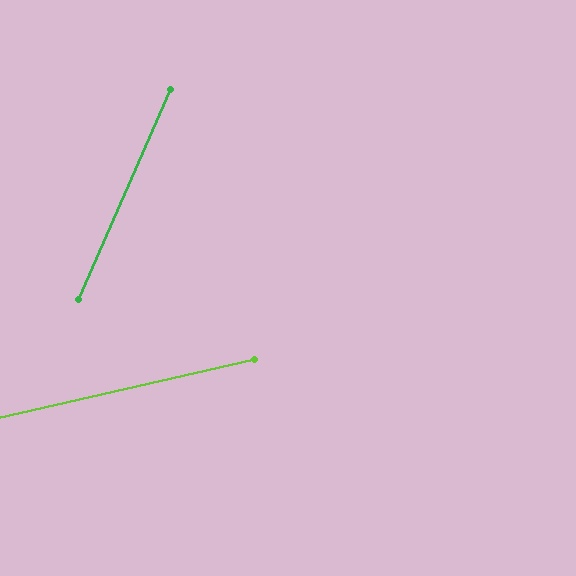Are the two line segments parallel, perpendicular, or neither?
Neither parallel nor perpendicular — they differ by about 54°.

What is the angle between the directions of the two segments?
Approximately 54 degrees.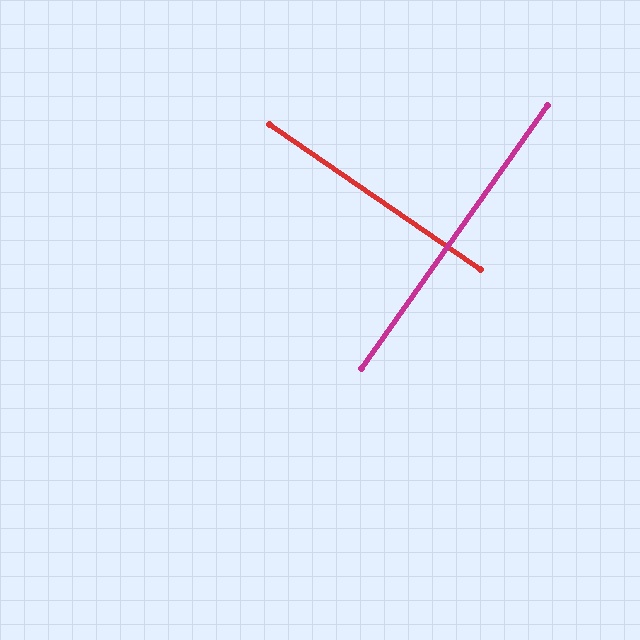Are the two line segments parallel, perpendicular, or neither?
Perpendicular — they meet at approximately 89°.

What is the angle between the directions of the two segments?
Approximately 89 degrees.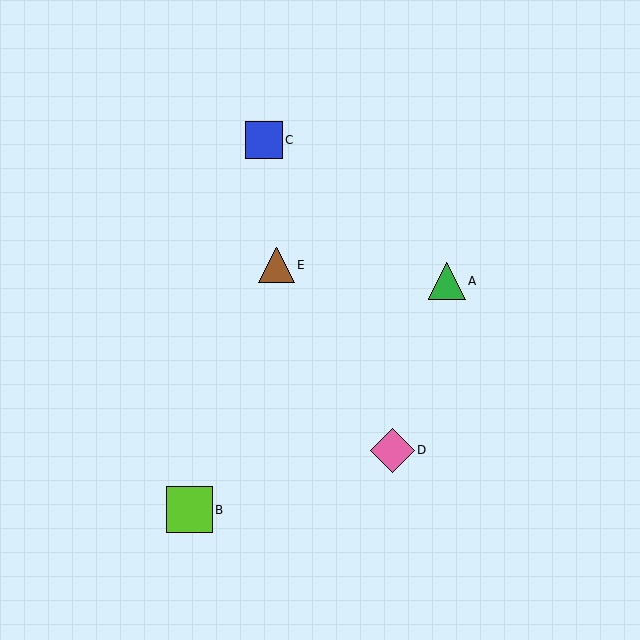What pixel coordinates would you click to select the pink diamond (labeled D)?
Click at (392, 450) to select the pink diamond D.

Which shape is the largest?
The lime square (labeled B) is the largest.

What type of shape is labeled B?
Shape B is a lime square.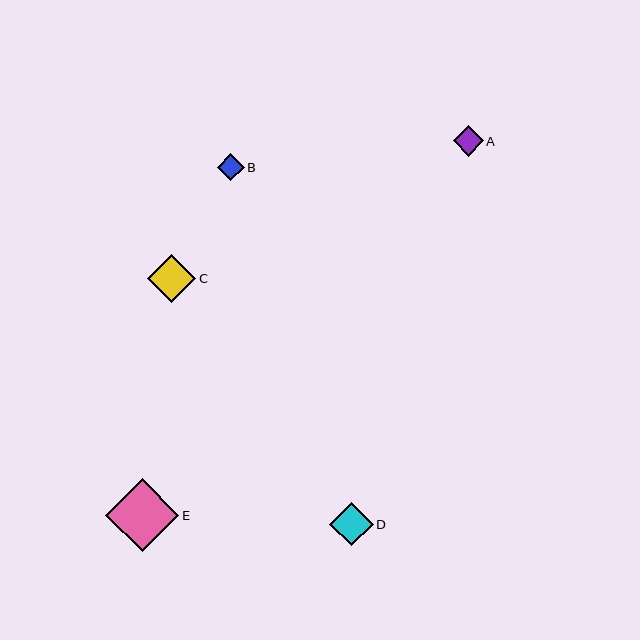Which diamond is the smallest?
Diamond B is the smallest with a size of approximately 27 pixels.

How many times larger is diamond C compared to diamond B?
Diamond C is approximately 1.8 times the size of diamond B.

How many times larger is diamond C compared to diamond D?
Diamond C is approximately 1.1 times the size of diamond D.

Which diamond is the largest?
Diamond E is the largest with a size of approximately 73 pixels.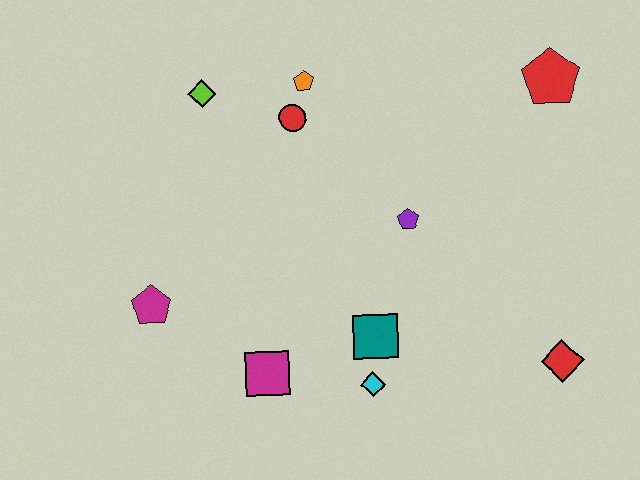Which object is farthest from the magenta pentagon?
The red pentagon is farthest from the magenta pentagon.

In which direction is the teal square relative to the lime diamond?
The teal square is below the lime diamond.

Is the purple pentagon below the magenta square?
No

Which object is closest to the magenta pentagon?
The magenta square is closest to the magenta pentagon.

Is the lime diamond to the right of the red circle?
No